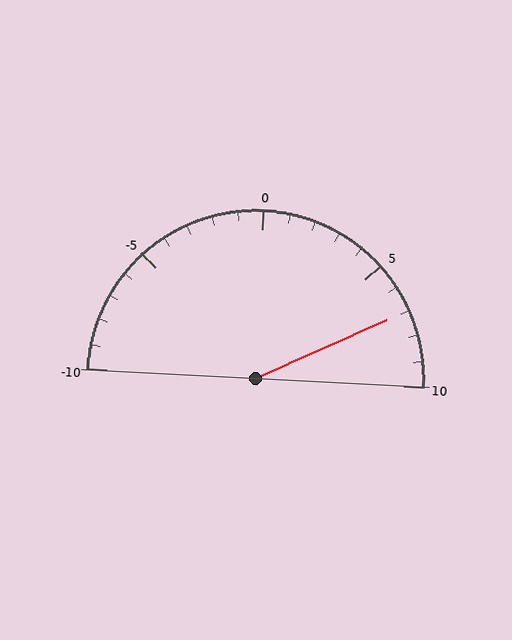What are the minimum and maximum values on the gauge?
The gauge ranges from -10 to 10.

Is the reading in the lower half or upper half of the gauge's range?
The reading is in the upper half of the range (-10 to 10).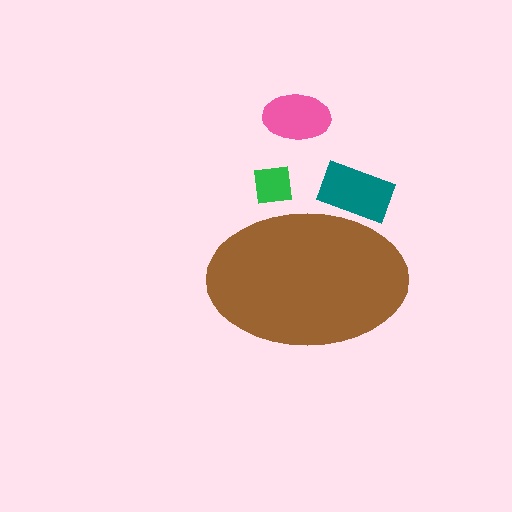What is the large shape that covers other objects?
A brown ellipse.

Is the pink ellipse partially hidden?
No, the pink ellipse is fully visible.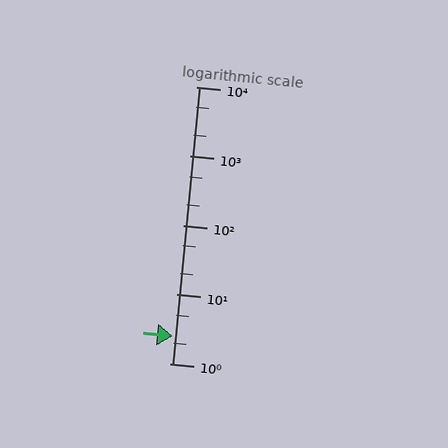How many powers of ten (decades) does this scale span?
The scale spans 4 decades, from 1 to 10000.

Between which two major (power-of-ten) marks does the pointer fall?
The pointer is between 1 and 10.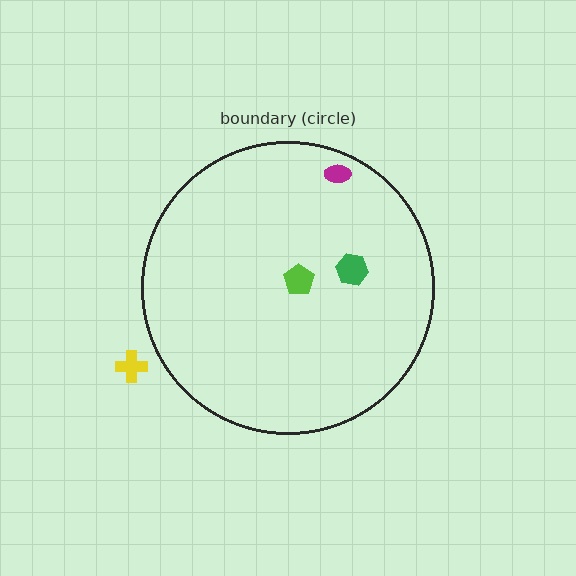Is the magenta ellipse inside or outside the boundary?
Inside.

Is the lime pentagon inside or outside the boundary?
Inside.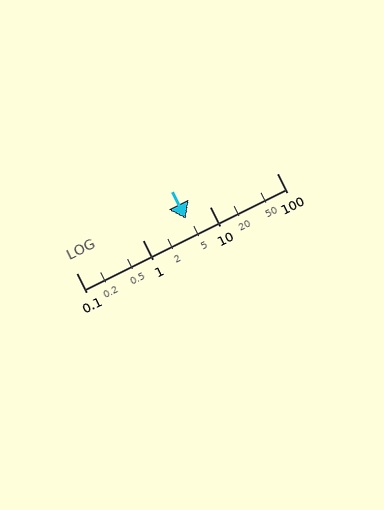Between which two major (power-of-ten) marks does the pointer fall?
The pointer is between 1 and 10.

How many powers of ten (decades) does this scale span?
The scale spans 3 decades, from 0.1 to 100.